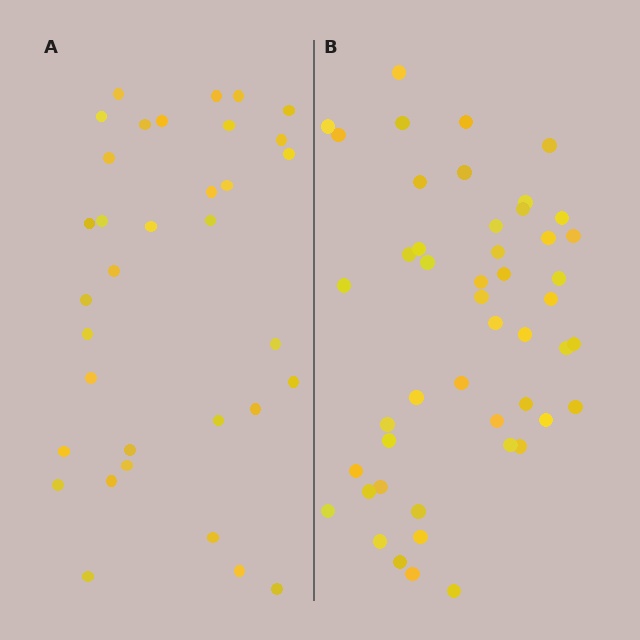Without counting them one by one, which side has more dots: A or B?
Region B (the right region) has more dots.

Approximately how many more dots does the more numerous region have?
Region B has approximately 15 more dots than region A.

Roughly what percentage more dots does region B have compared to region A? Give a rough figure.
About 40% more.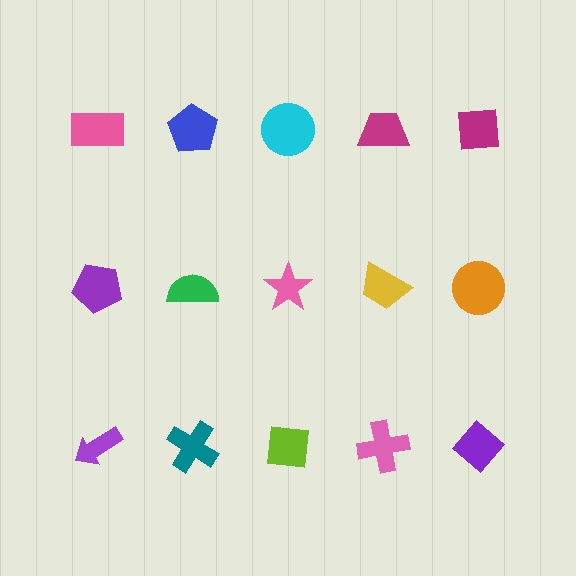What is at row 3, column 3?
A lime square.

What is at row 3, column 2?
A teal cross.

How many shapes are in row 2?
5 shapes.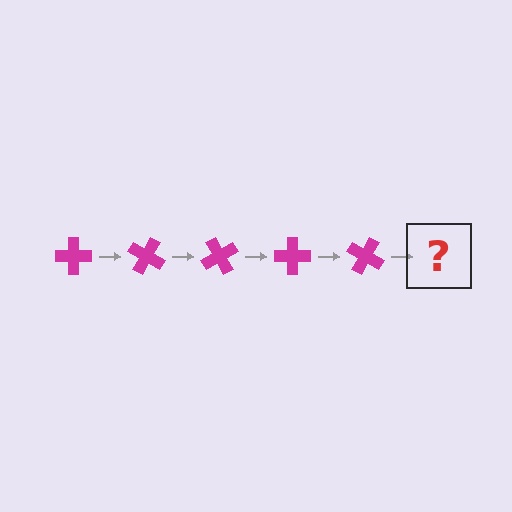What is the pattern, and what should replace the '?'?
The pattern is that the cross rotates 30 degrees each step. The '?' should be a magenta cross rotated 150 degrees.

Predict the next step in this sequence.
The next step is a magenta cross rotated 150 degrees.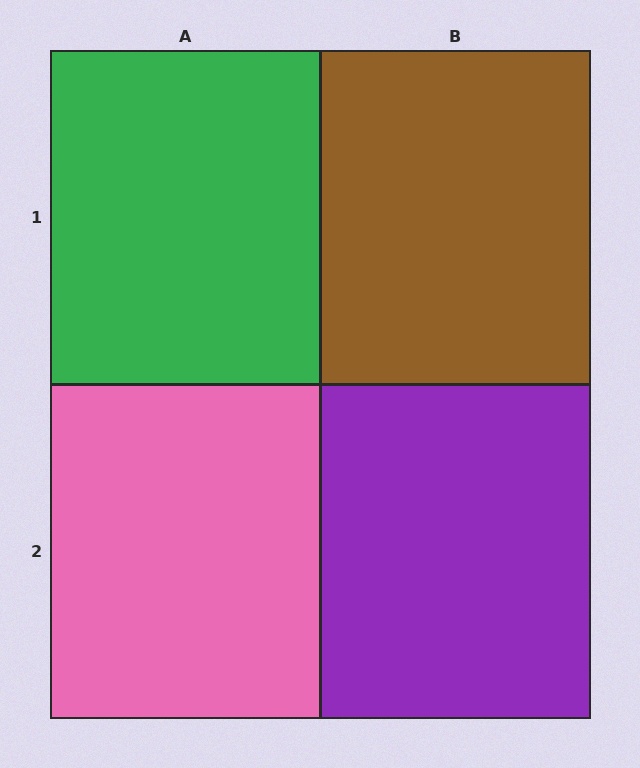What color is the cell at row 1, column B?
Brown.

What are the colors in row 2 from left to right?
Pink, purple.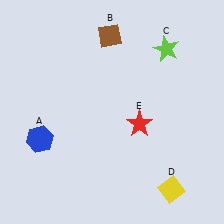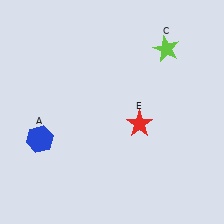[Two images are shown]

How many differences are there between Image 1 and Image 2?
There are 2 differences between the two images.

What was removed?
The brown diamond (B), the yellow diamond (D) were removed in Image 2.